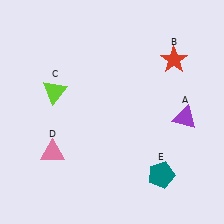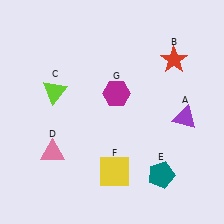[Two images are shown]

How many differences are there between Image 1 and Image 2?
There are 2 differences between the two images.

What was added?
A yellow square (F), a magenta hexagon (G) were added in Image 2.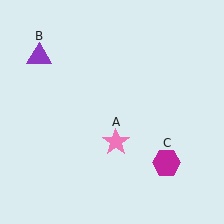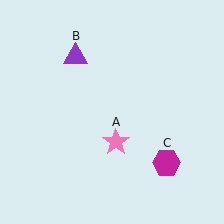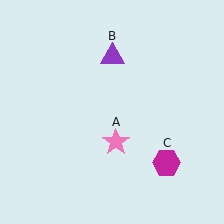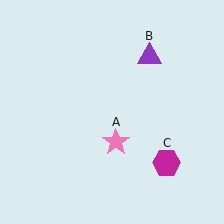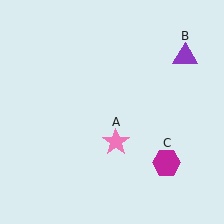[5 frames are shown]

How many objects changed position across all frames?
1 object changed position: purple triangle (object B).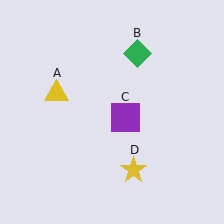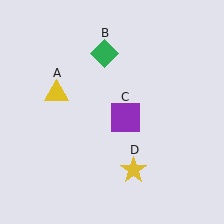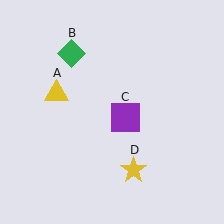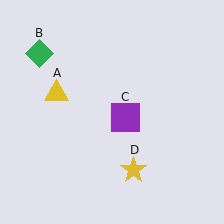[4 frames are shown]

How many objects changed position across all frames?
1 object changed position: green diamond (object B).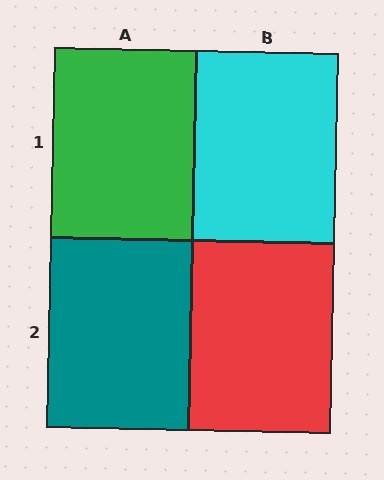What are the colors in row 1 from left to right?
Green, cyan.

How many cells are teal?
1 cell is teal.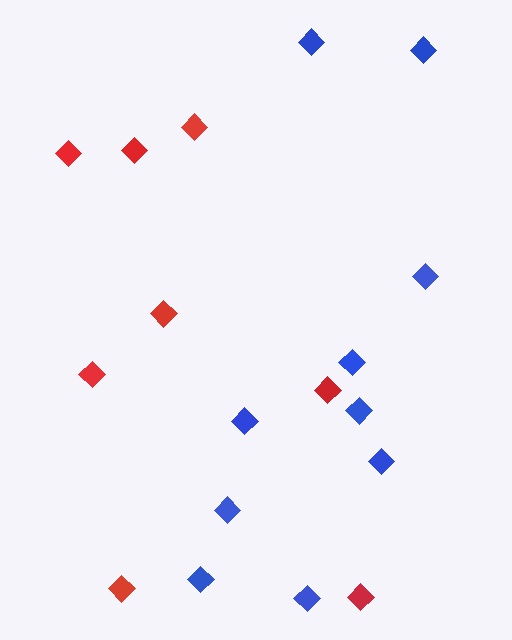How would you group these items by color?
There are 2 groups: one group of red diamonds (8) and one group of blue diamonds (10).